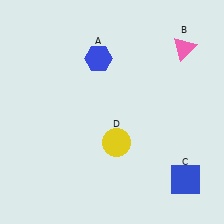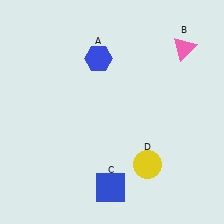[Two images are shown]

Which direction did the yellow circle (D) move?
The yellow circle (D) moved right.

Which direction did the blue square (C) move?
The blue square (C) moved left.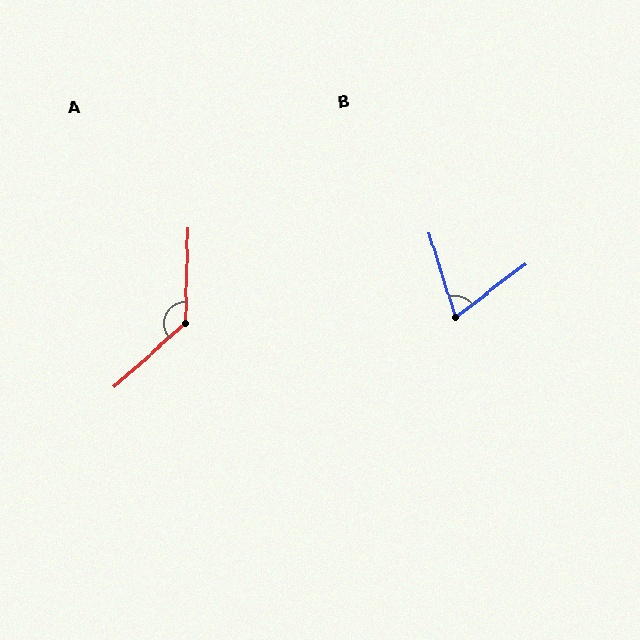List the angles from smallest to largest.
B (70°), A (134°).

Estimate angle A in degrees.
Approximately 134 degrees.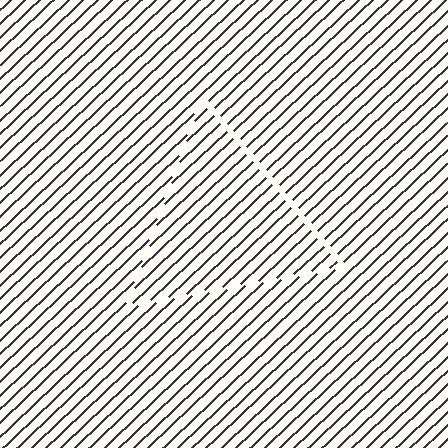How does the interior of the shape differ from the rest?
The interior of the shape contains the same grating, shifted by half a period — the contour is defined by the phase discontinuity where line-ends from the inner and outer gratings abut.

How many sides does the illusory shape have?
3 sides — the line-ends trace a triangle.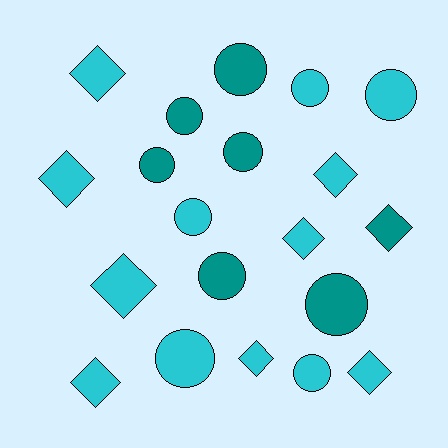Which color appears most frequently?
Cyan, with 13 objects.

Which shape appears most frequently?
Circle, with 11 objects.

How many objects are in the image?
There are 20 objects.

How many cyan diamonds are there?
There are 8 cyan diamonds.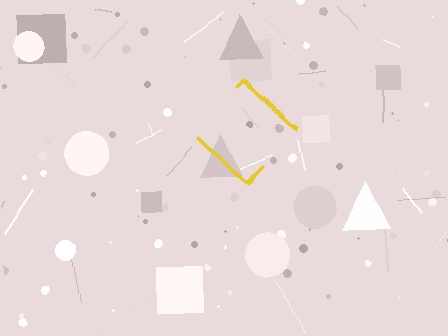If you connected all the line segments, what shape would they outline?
They would outline a diamond.